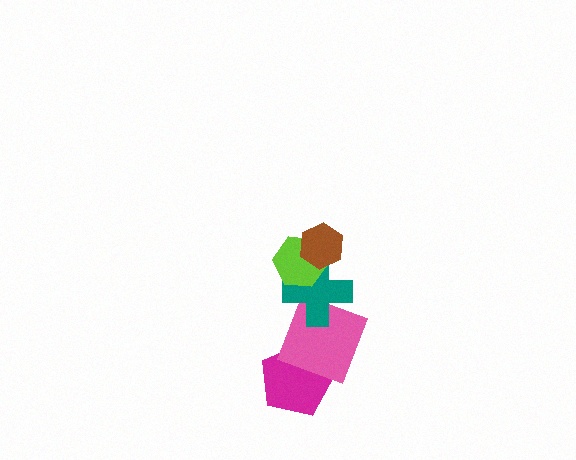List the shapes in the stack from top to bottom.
From top to bottom: the brown hexagon, the lime hexagon, the teal cross, the pink square, the magenta pentagon.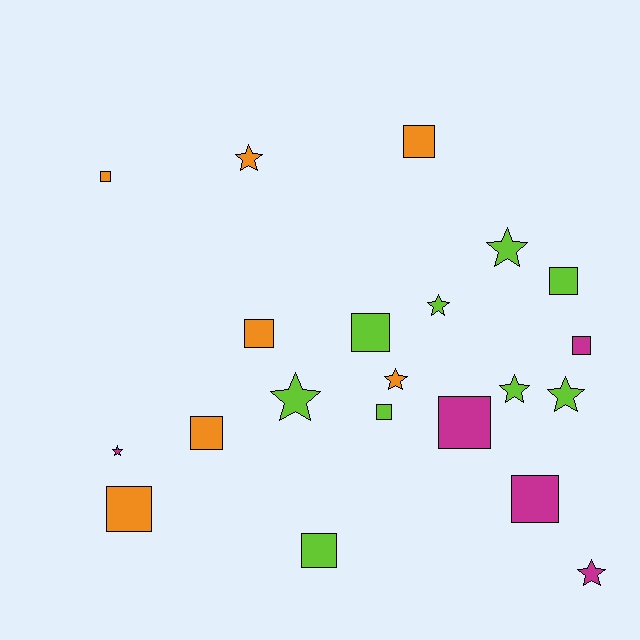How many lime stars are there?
There are 5 lime stars.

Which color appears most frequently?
Lime, with 9 objects.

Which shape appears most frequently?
Square, with 12 objects.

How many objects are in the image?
There are 21 objects.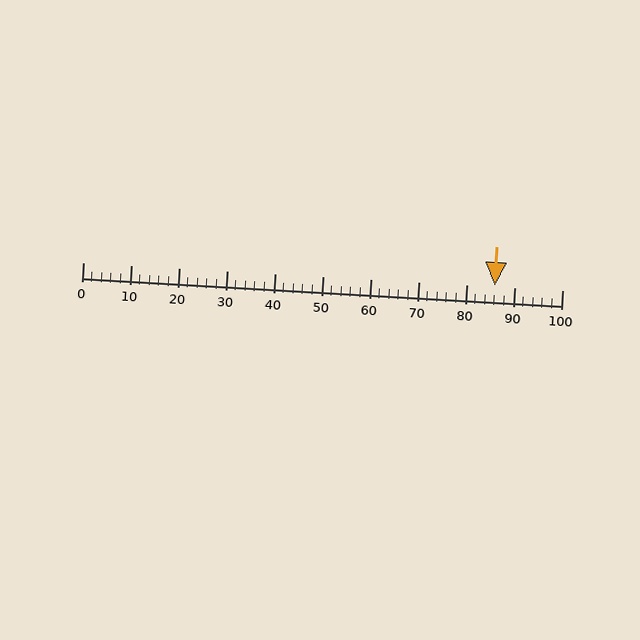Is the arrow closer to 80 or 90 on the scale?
The arrow is closer to 90.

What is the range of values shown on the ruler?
The ruler shows values from 0 to 100.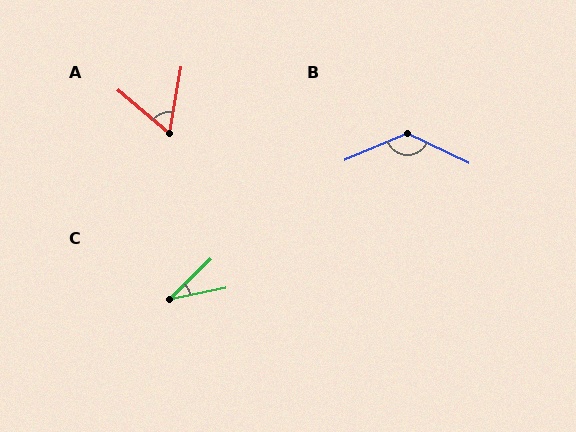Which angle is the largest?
B, at approximately 131 degrees.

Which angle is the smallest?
C, at approximately 33 degrees.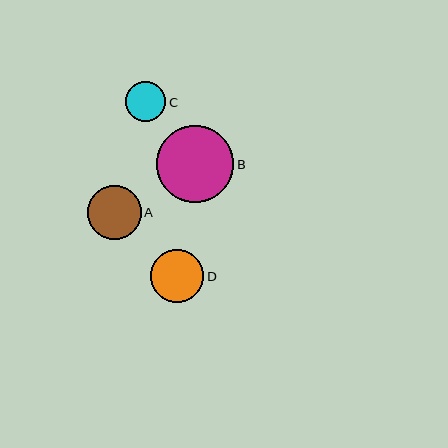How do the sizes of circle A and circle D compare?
Circle A and circle D are approximately the same size.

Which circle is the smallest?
Circle C is the smallest with a size of approximately 40 pixels.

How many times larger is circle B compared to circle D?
Circle B is approximately 1.5 times the size of circle D.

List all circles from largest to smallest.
From largest to smallest: B, A, D, C.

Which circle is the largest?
Circle B is the largest with a size of approximately 77 pixels.